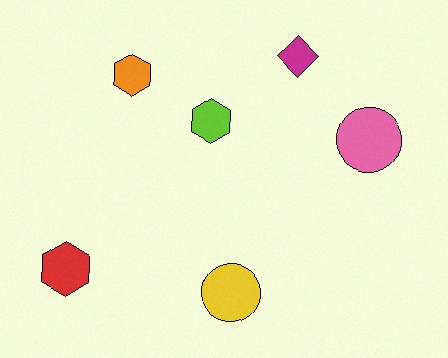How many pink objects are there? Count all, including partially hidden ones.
There is 1 pink object.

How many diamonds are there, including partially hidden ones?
There is 1 diamond.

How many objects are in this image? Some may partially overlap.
There are 6 objects.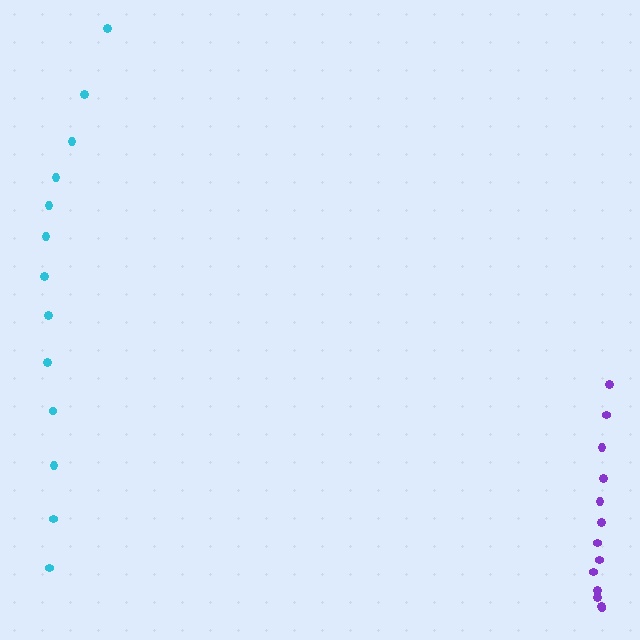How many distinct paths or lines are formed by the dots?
There are 2 distinct paths.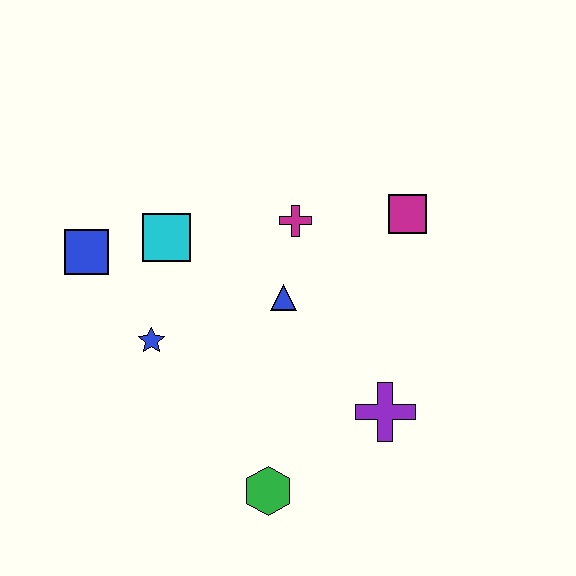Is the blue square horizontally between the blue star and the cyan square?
No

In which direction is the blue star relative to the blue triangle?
The blue star is to the left of the blue triangle.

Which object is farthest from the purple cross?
The blue square is farthest from the purple cross.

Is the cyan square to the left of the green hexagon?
Yes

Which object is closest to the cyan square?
The blue square is closest to the cyan square.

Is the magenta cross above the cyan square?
Yes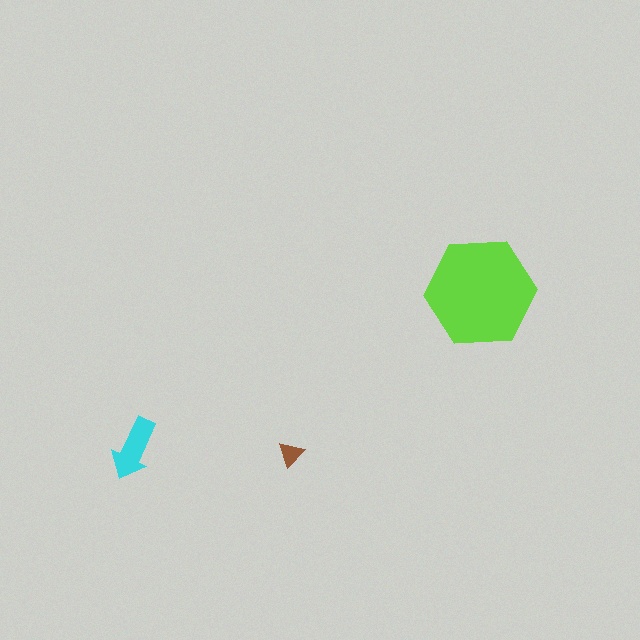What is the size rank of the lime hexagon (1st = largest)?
1st.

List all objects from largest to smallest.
The lime hexagon, the cyan arrow, the brown triangle.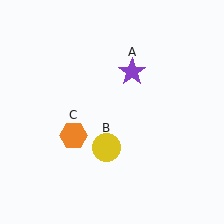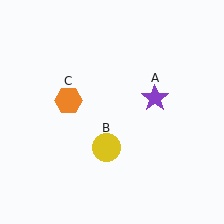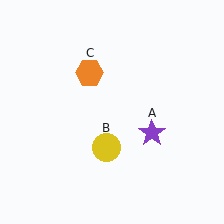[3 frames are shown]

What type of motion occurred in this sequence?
The purple star (object A), orange hexagon (object C) rotated clockwise around the center of the scene.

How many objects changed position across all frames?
2 objects changed position: purple star (object A), orange hexagon (object C).